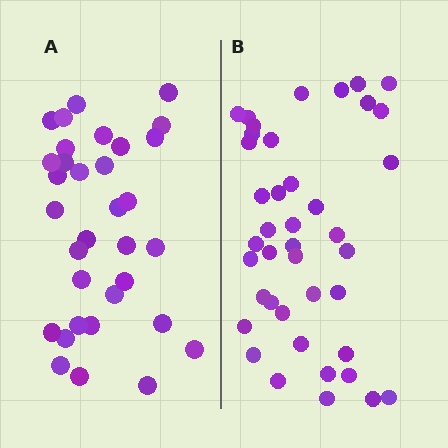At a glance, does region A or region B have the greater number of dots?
Region B (the right region) has more dots.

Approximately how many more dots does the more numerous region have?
Region B has roughly 8 or so more dots than region A.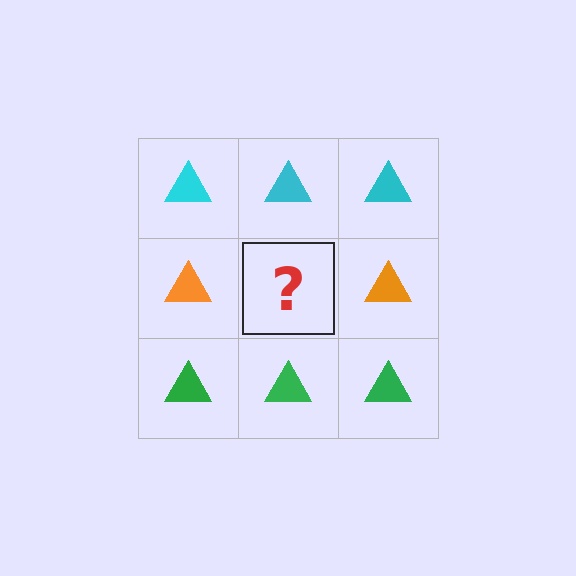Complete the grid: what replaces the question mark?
The question mark should be replaced with an orange triangle.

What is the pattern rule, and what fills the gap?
The rule is that each row has a consistent color. The gap should be filled with an orange triangle.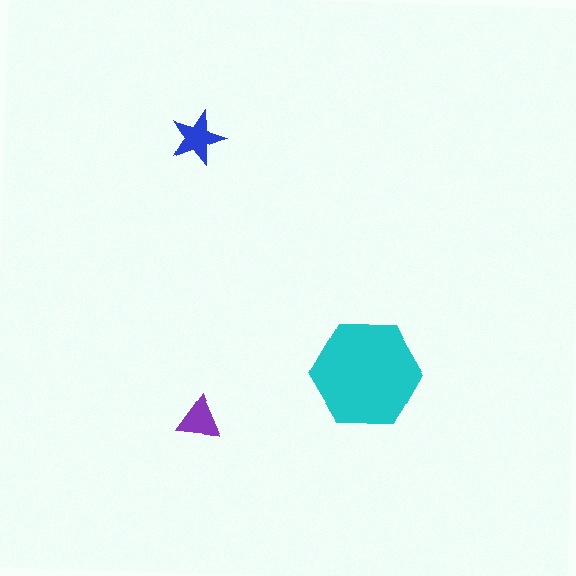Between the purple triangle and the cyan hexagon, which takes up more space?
The cyan hexagon.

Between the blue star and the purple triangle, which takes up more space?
The blue star.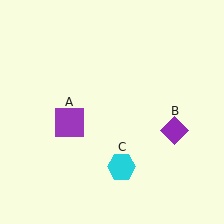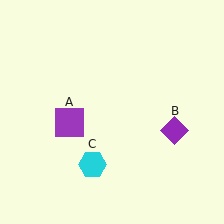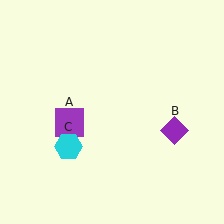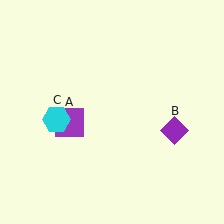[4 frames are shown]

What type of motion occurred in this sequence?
The cyan hexagon (object C) rotated clockwise around the center of the scene.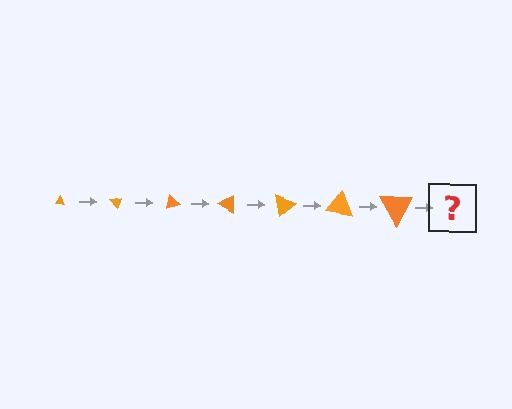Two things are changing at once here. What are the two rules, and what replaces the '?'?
The two rules are that the triangle grows larger each step and it rotates 50 degrees each step. The '?' should be a triangle, larger than the previous one and rotated 350 degrees from the start.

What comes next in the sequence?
The next element should be a triangle, larger than the previous one and rotated 350 degrees from the start.